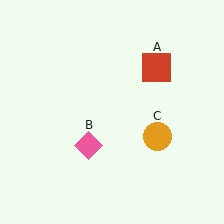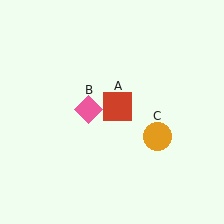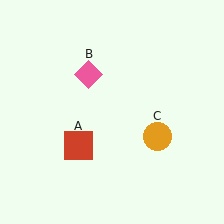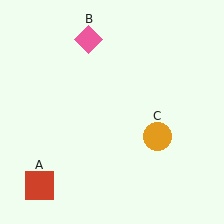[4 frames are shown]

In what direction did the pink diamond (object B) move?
The pink diamond (object B) moved up.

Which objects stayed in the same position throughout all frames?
Orange circle (object C) remained stationary.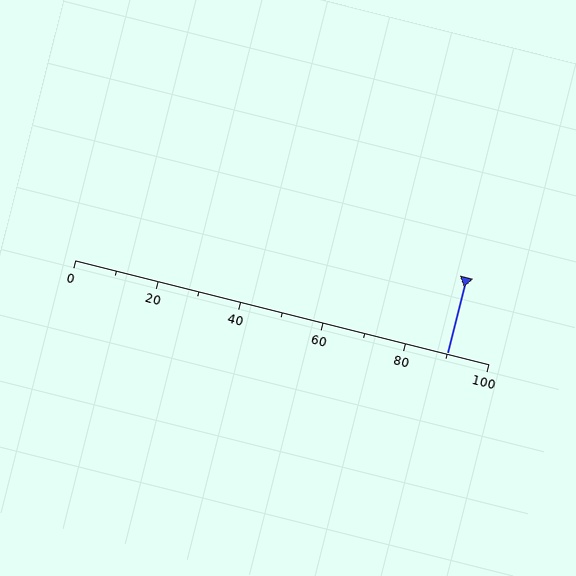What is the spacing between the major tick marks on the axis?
The major ticks are spaced 20 apart.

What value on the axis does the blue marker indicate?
The marker indicates approximately 90.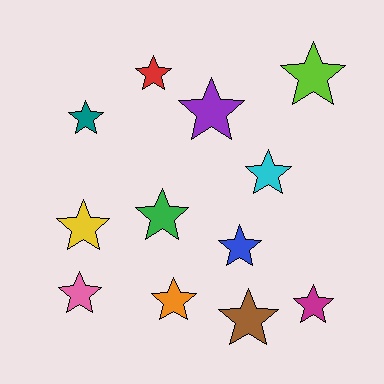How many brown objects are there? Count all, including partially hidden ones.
There is 1 brown object.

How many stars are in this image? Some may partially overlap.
There are 12 stars.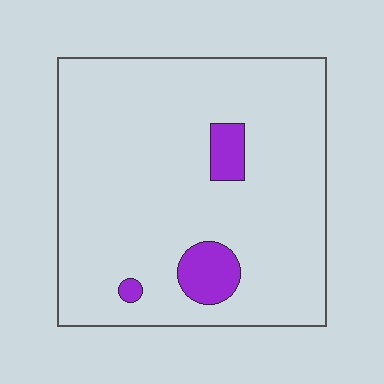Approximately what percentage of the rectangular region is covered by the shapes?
Approximately 10%.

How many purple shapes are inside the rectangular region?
3.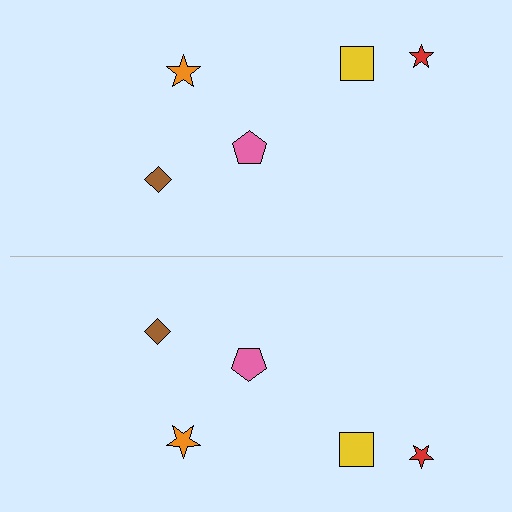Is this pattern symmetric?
Yes, this pattern has bilateral (reflection) symmetry.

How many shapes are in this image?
There are 10 shapes in this image.